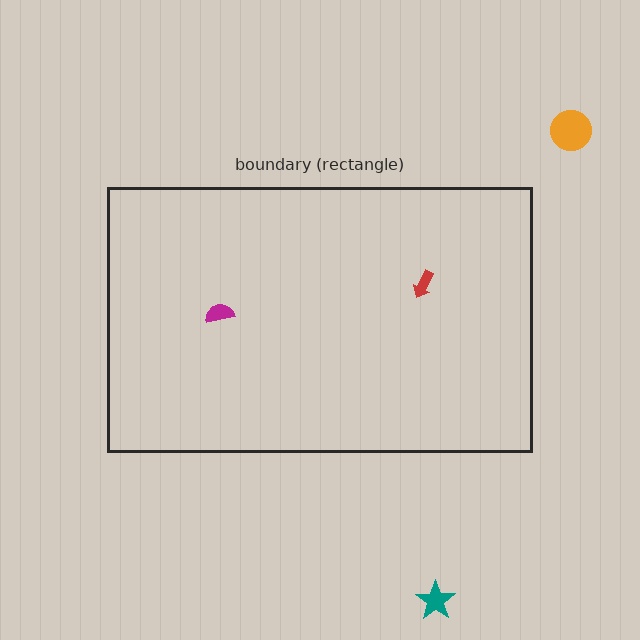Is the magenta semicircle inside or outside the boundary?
Inside.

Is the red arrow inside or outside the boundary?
Inside.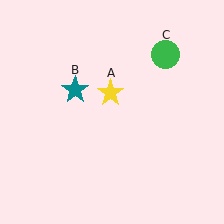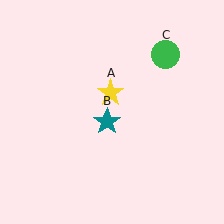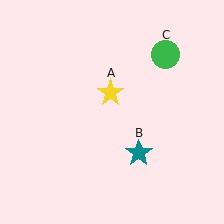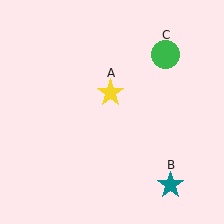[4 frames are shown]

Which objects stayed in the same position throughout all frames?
Yellow star (object A) and green circle (object C) remained stationary.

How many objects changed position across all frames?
1 object changed position: teal star (object B).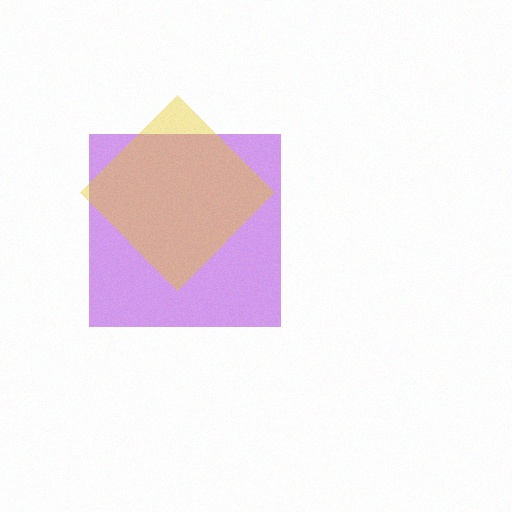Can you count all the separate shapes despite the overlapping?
Yes, there are 2 separate shapes.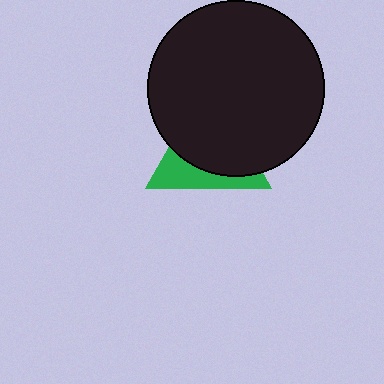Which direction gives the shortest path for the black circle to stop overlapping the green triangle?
Moving up gives the shortest separation.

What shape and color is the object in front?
The object in front is a black circle.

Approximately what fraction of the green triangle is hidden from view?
Roughly 66% of the green triangle is hidden behind the black circle.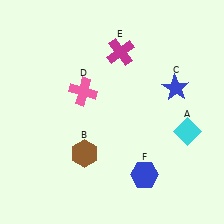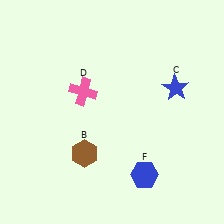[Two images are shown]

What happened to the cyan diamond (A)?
The cyan diamond (A) was removed in Image 2. It was in the bottom-right area of Image 1.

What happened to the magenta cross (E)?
The magenta cross (E) was removed in Image 2. It was in the top-right area of Image 1.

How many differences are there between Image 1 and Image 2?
There are 2 differences between the two images.